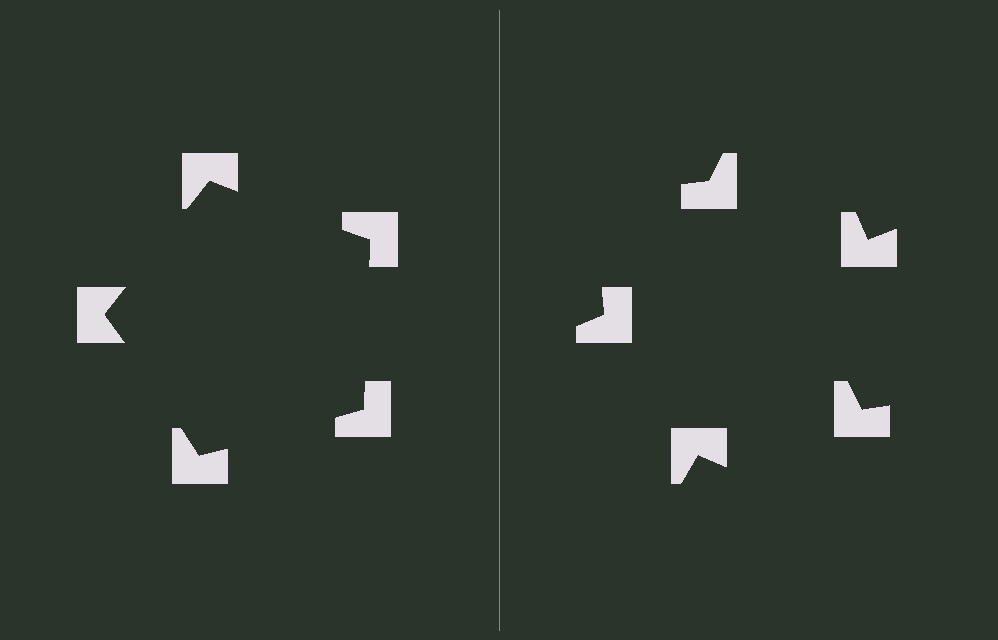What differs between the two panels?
The notched squares are positioned identically on both sides; only the wedge orientations differ. On the left they align to a pentagon; on the right they are misaligned.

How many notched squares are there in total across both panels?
10 — 5 on each side.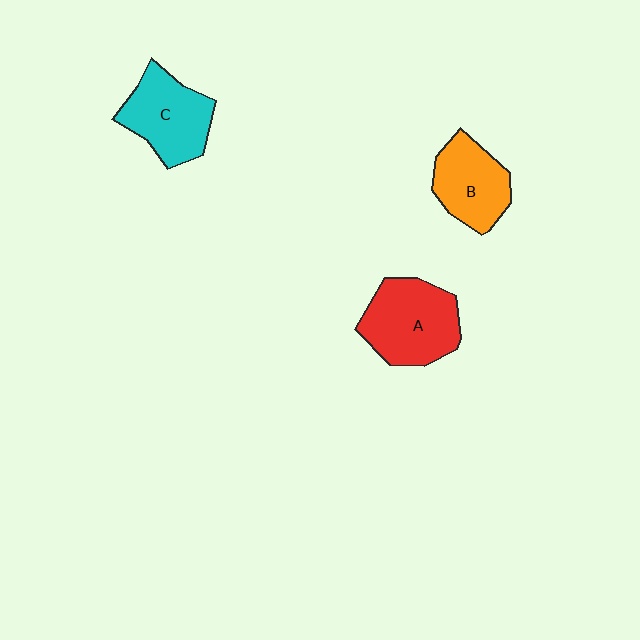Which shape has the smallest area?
Shape B (orange).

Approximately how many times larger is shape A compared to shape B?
Approximately 1.3 times.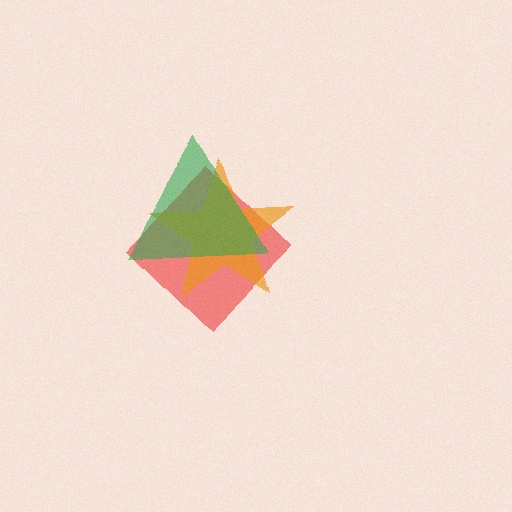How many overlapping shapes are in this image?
There are 3 overlapping shapes in the image.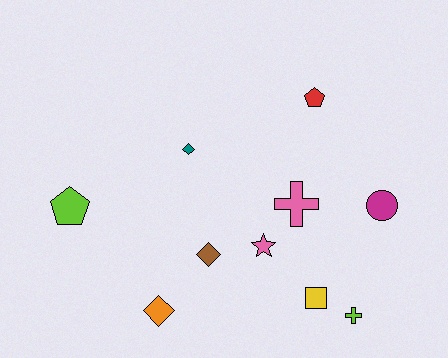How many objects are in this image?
There are 10 objects.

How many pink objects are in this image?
There are 2 pink objects.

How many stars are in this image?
There is 1 star.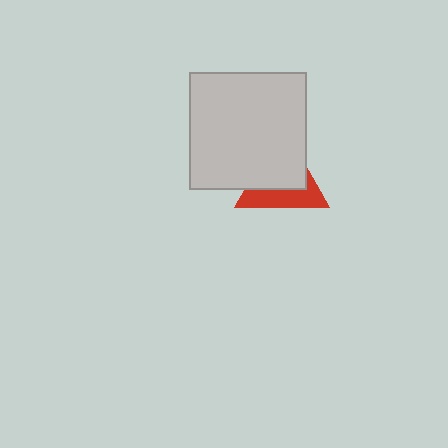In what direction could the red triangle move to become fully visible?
The red triangle could move toward the lower-right. That would shift it out from behind the light gray square entirely.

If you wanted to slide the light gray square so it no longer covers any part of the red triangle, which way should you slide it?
Slide it toward the upper-left — that is the most direct way to separate the two shapes.